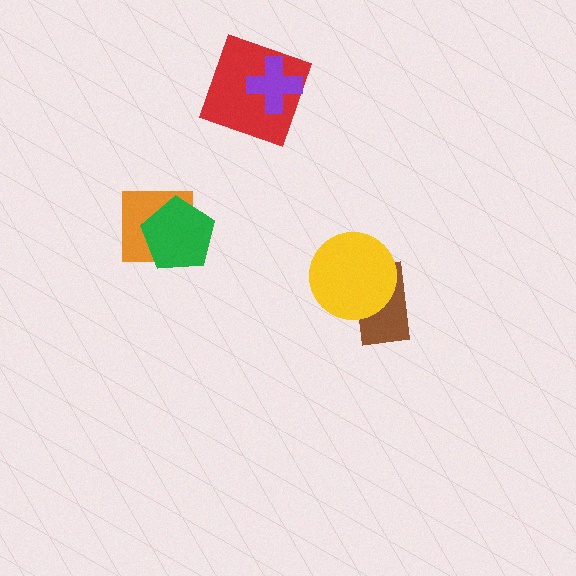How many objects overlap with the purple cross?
1 object overlaps with the purple cross.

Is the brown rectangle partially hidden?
Yes, it is partially covered by another shape.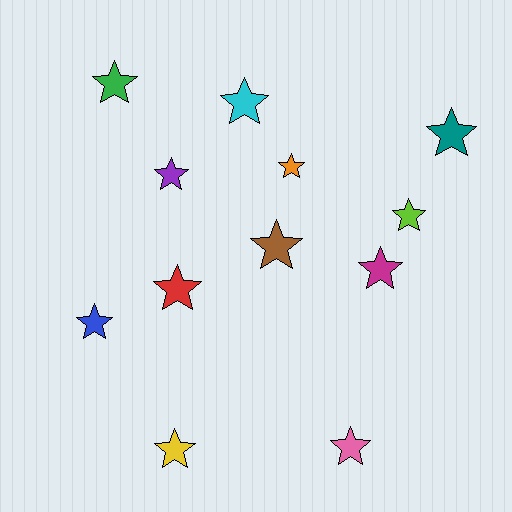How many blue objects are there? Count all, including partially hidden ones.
There is 1 blue object.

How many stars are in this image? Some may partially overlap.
There are 12 stars.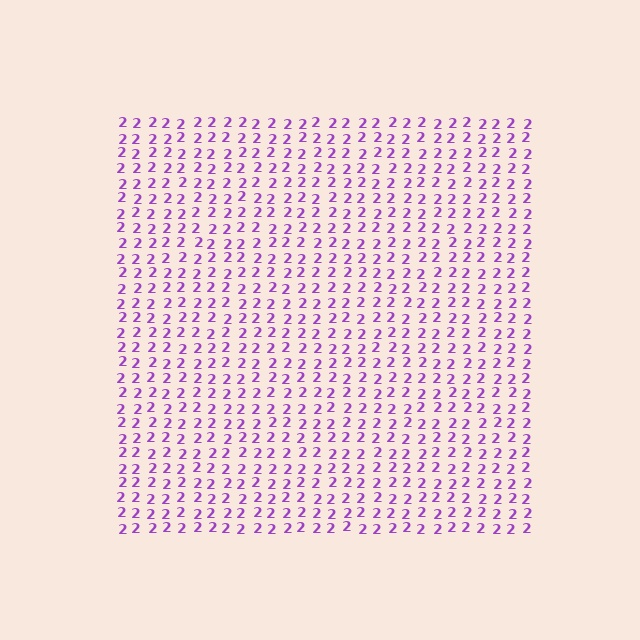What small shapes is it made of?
It is made of small digit 2's.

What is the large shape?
The large shape is a square.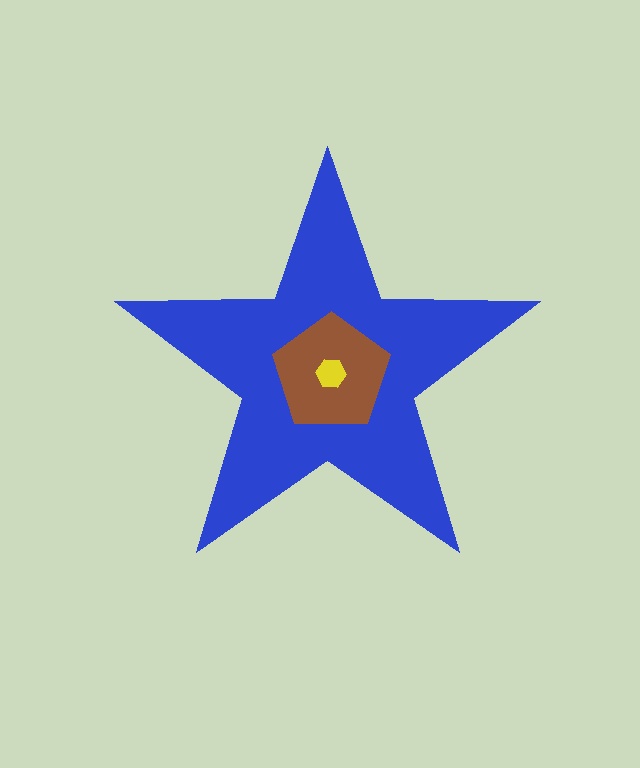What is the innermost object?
The yellow hexagon.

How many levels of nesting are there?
3.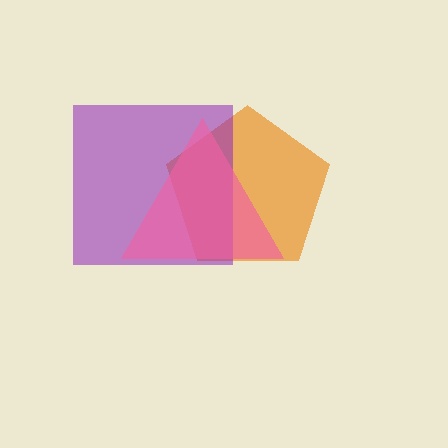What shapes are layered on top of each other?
The layered shapes are: an orange pentagon, a purple square, a pink triangle.